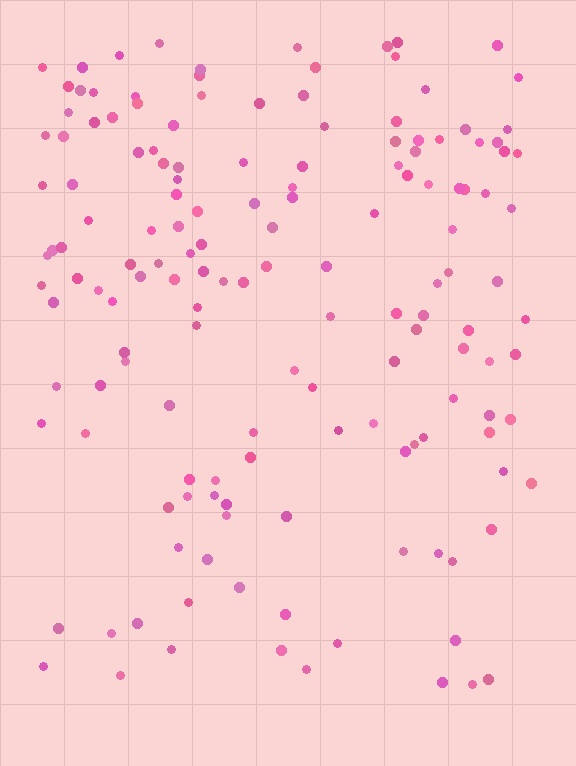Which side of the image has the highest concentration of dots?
The top.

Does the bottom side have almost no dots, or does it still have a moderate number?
Still a moderate number, just noticeably fewer than the top.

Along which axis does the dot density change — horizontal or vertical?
Vertical.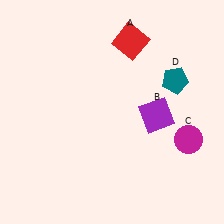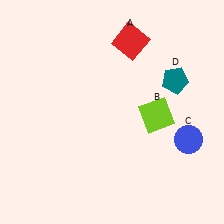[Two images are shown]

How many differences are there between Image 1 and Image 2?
There are 2 differences between the two images.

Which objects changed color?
B changed from purple to lime. C changed from magenta to blue.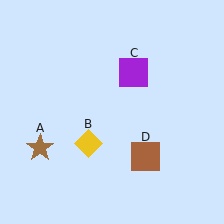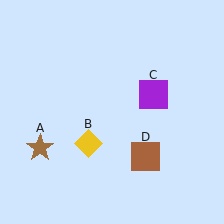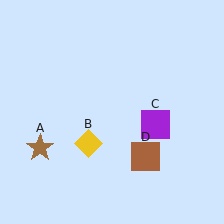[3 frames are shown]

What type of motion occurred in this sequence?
The purple square (object C) rotated clockwise around the center of the scene.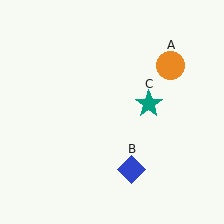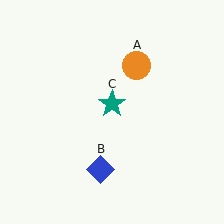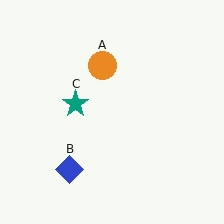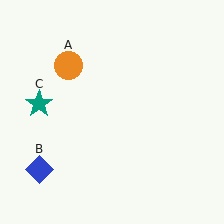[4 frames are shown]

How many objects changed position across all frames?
3 objects changed position: orange circle (object A), blue diamond (object B), teal star (object C).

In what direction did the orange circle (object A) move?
The orange circle (object A) moved left.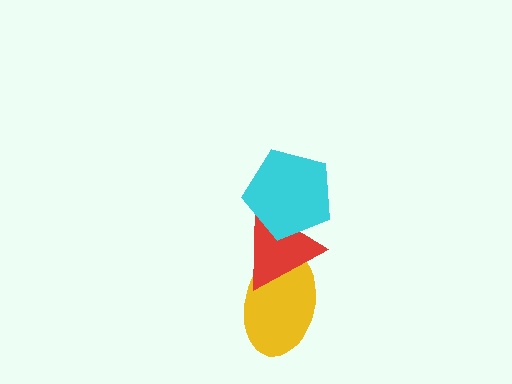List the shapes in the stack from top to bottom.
From top to bottom: the cyan pentagon, the red triangle, the yellow ellipse.